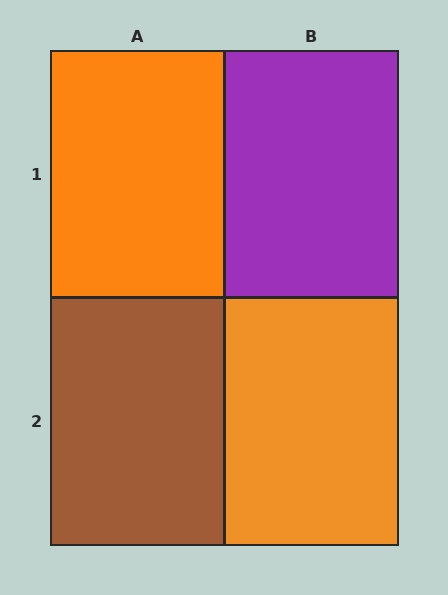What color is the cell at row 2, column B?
Orange.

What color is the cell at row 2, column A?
Brown.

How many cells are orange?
2 cells are orange.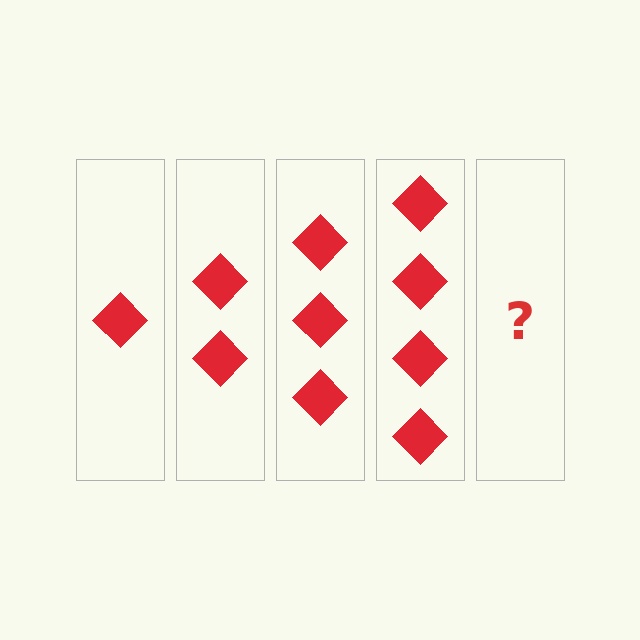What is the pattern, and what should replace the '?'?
The pattern is that each step adds one more diamond. The '?' should be 5 diamonds.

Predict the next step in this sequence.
The next step is 5 diamonds.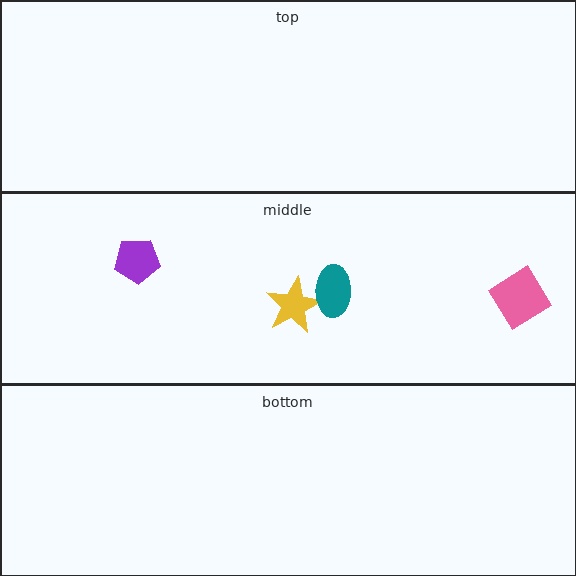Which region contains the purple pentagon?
The middle region.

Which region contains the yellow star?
The middle region.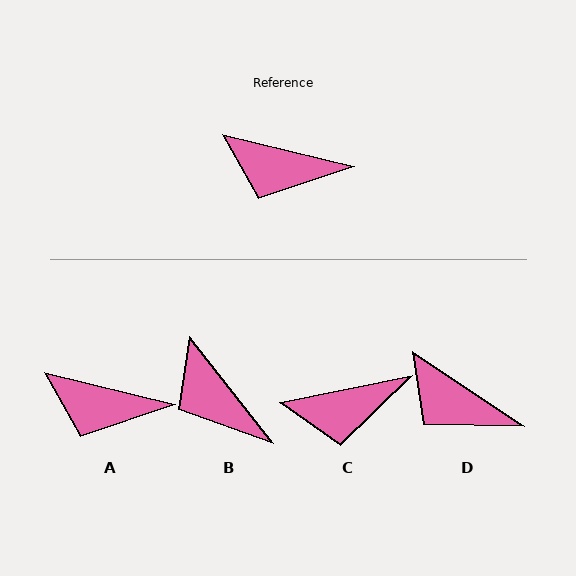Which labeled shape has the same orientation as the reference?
A.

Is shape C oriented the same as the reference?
No, it is off by about 26 degrees.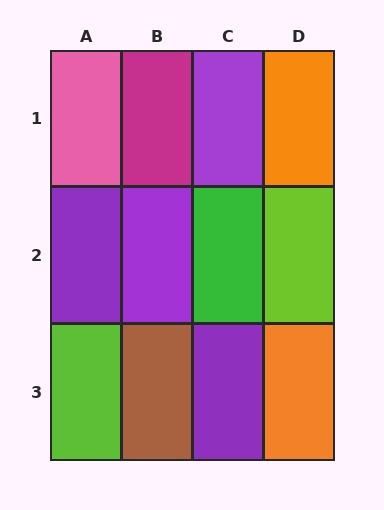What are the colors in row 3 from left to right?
Lime, brown, purple, orange.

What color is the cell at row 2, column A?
Purple.